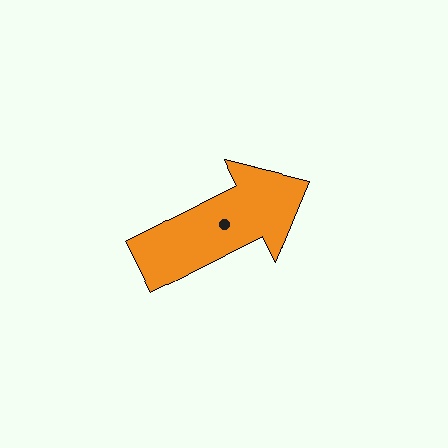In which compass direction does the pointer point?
Northeast.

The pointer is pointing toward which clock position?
Roughly 2 o'clock.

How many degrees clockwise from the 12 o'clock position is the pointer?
Approximately 63 degrees.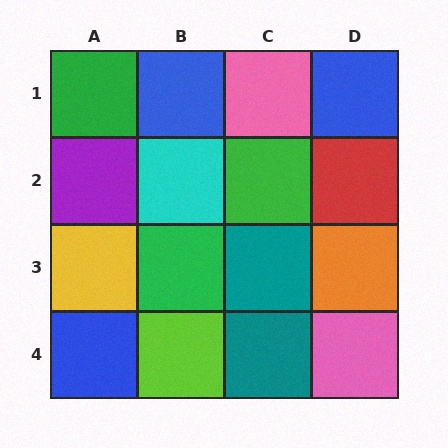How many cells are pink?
2 cells are pink.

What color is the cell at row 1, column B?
Blue.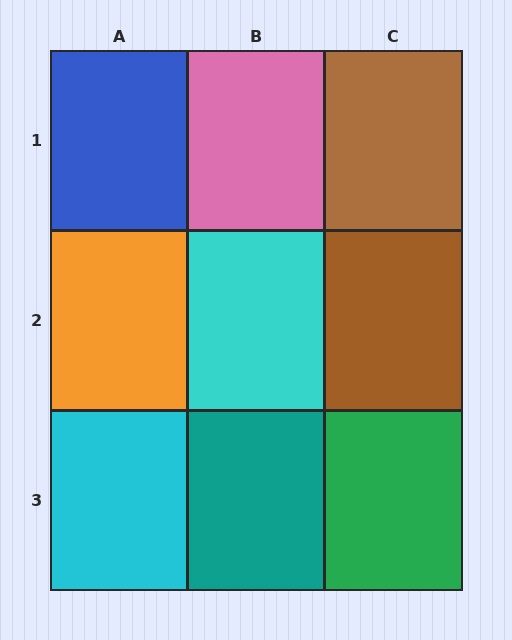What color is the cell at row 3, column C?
Green.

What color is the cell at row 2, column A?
Orange.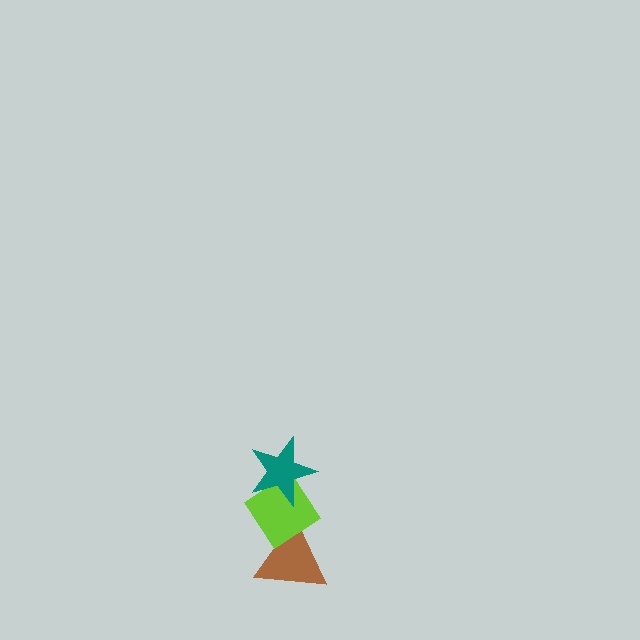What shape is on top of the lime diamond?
The teal star is on top of the lime diamond.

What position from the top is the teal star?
The teal star is 1st from the top.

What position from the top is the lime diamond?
The lime diamond is 2nd from the top.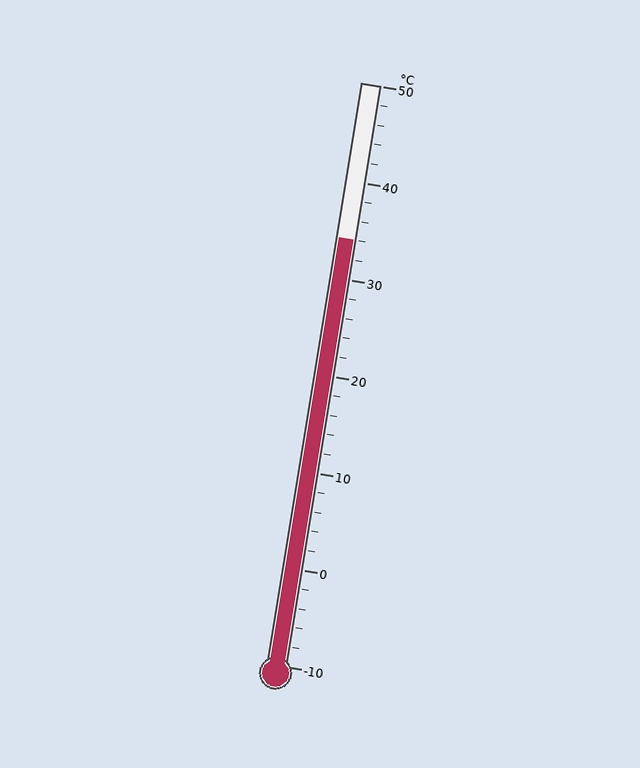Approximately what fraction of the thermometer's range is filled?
The thermometer is filled to approximately 75% of its range.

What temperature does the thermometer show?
The thermometer shows approximately 34°C.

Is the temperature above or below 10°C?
The temperature is above 10°C.